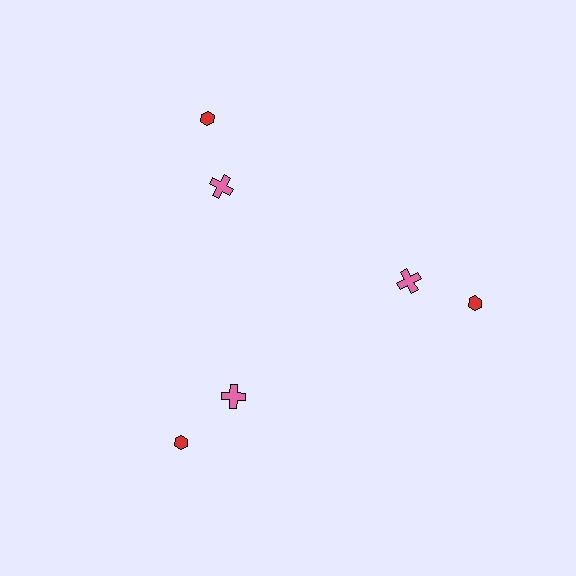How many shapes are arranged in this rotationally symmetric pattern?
There are 6 shapes, arranged in 3 groups of 2.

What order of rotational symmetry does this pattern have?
This pattern has 3-fold rotational symmetry.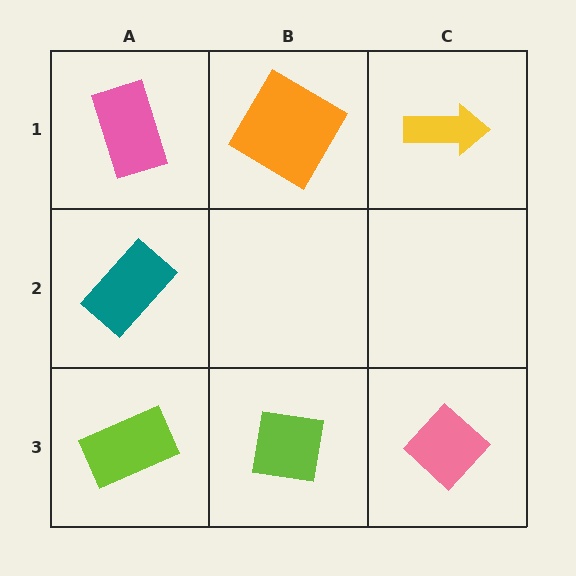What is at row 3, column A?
A lime rectangle.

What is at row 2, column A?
A teal rectangle.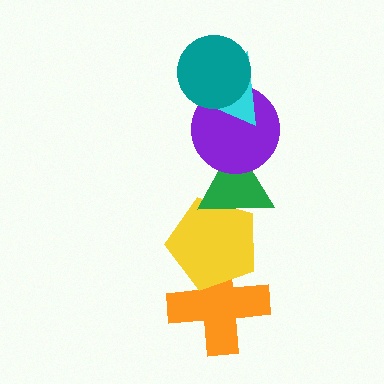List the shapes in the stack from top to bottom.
From top to bottom: the teal circle, the cyan triangle, the purple circle, the green triangle, the yellow pentagon, the orange cross.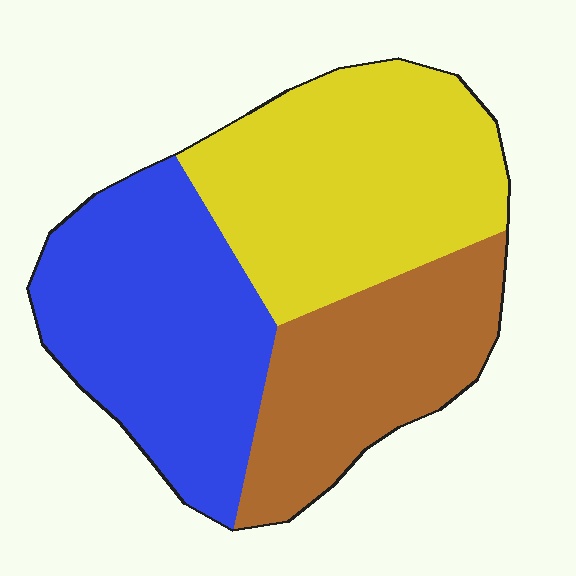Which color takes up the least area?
Brown, at roughly 25%.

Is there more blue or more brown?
Blue.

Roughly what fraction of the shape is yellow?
Yellow takes up between a quarter and a half of the shape.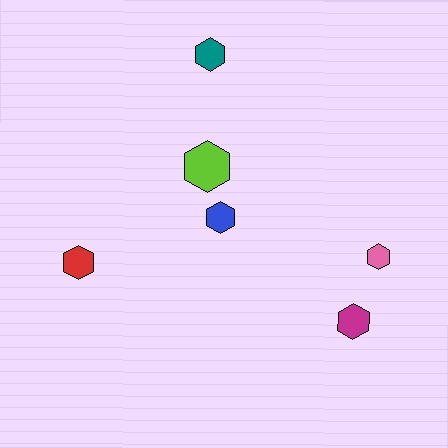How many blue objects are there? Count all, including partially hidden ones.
There is 1 blue object.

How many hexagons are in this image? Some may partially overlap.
There are 6 hexagons.